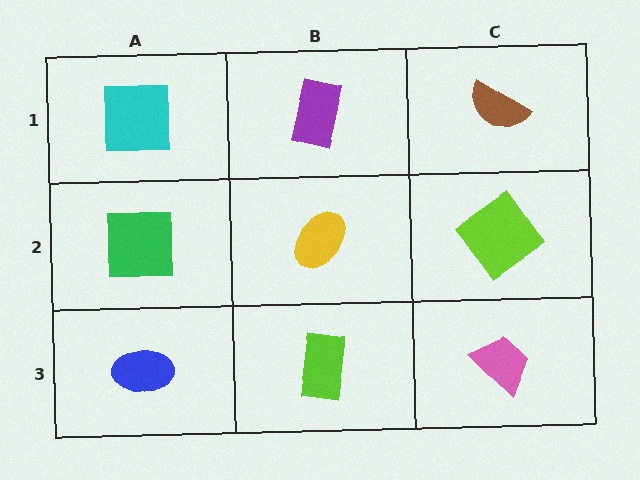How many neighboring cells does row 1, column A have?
2.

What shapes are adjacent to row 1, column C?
A lime diamond (row 2, column C), a purple rectangle (row 1, column B).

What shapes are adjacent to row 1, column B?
A yellow ellipse (row 2, column B), a cyan square (row 1, column A), a brown semicircle (row 1, column C).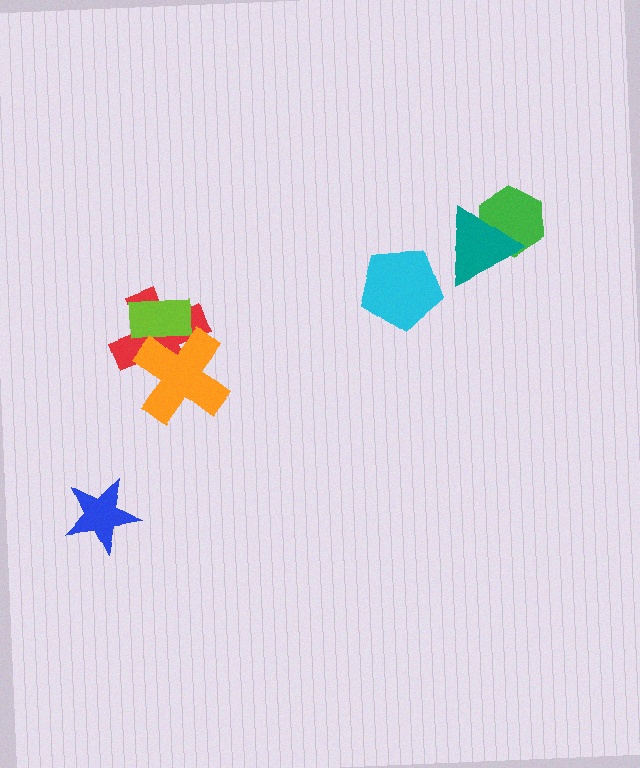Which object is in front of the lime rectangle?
The orange cross is in front of the lime rectangle.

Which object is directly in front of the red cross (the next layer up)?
The lime rectangle is directly in front of the red cross.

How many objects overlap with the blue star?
0 objects overlap with the blue star.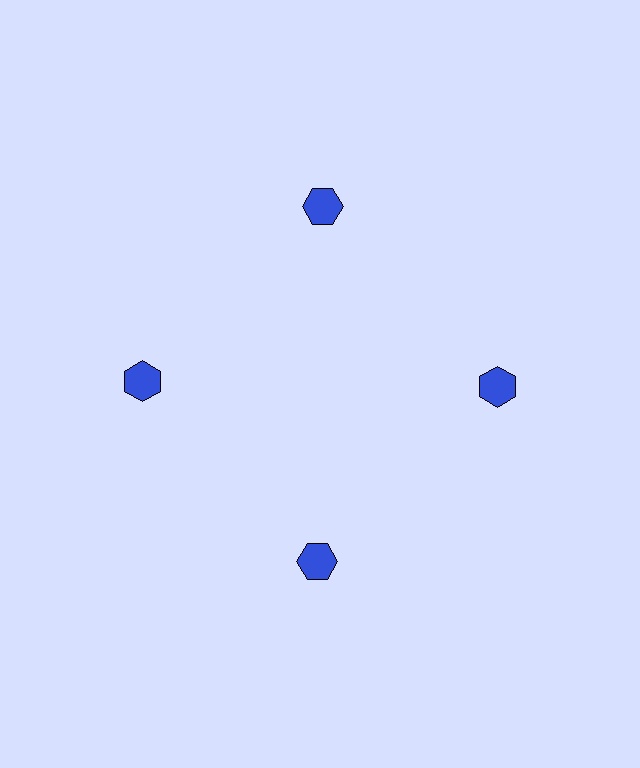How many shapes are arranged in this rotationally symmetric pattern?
There are 4 shapes, arranged in 4 groups of 1.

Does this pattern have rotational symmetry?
Yes, this pattern has 4-fold rotational symmetry. It looks the same after rotating 90 degrees around the center.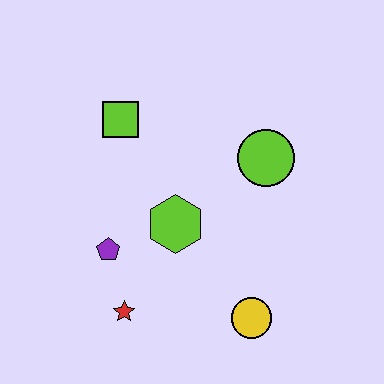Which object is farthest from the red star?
The lime circle is farthest from the red star.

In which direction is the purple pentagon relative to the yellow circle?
The purple pentagon is to the left of the yellow circle.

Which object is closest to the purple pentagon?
The red star is closest to the purple pentagon.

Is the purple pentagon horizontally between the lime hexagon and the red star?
No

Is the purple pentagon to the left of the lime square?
Yes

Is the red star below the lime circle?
Yes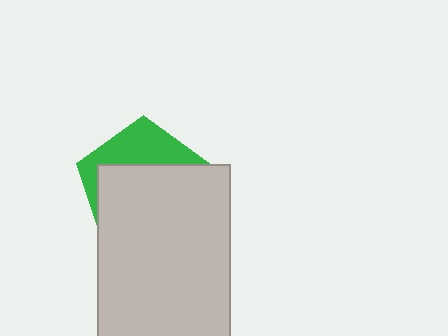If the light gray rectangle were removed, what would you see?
You would see the complete green pentagon.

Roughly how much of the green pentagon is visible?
A small part of it is visible (roughly 34%).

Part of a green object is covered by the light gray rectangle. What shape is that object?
It is a pentagon.